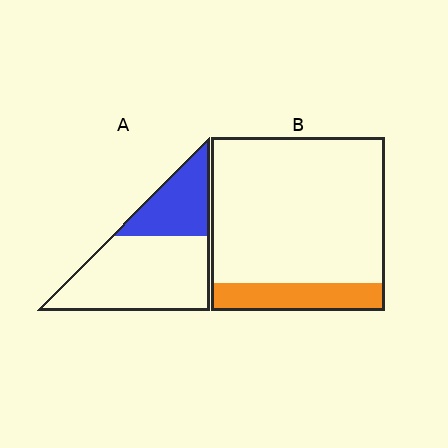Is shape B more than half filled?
No.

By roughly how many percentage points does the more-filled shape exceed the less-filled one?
By roughly 15 percentage points (A over B).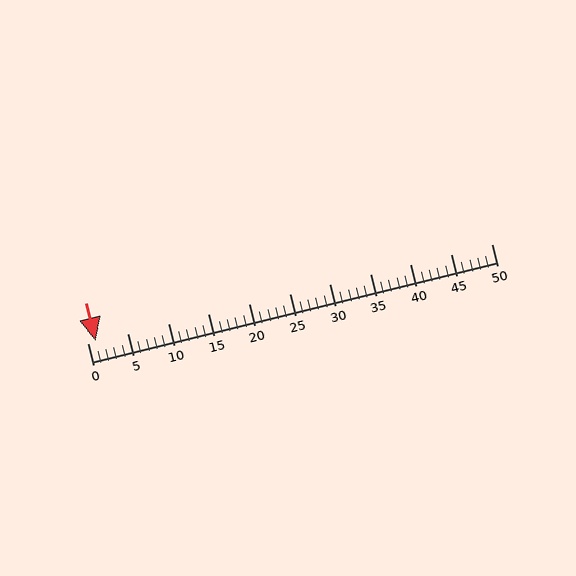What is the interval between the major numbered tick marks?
The major tick marks are spaced 5 units apart.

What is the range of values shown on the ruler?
The ruler shows values from 0 to 50.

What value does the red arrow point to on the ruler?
The red arrow points to approximately 1.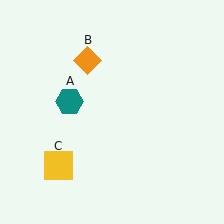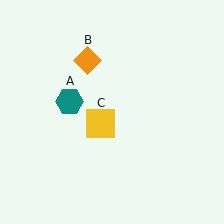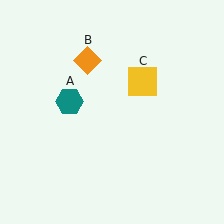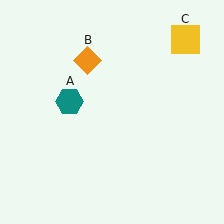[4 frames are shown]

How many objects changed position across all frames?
1 object changed position: yellow square (object C).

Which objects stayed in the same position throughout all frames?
Teal hexagon (object A) and orange diamond (object B) remained stationary.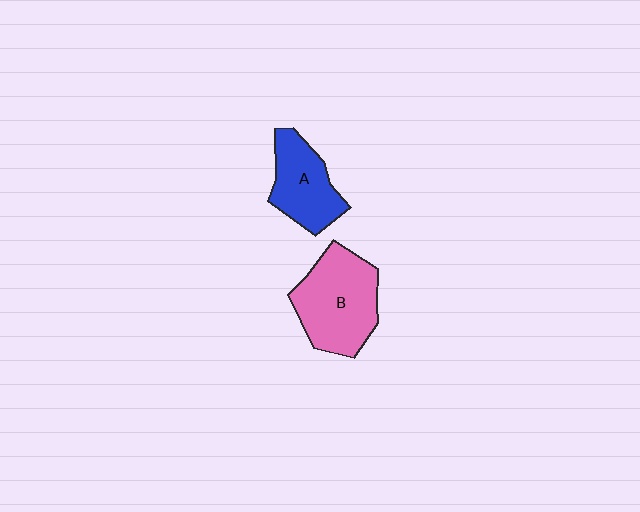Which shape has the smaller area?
Shape A (blue).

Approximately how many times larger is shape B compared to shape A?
Approximately 1.4 times.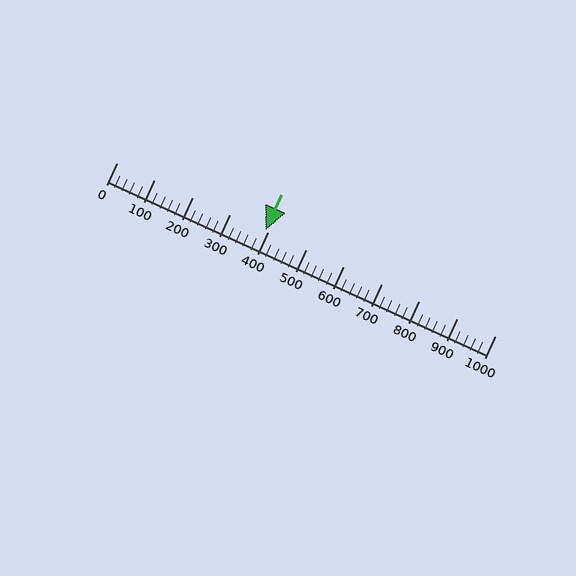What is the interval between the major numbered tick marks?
The major tick marks are spaced 100 units apart.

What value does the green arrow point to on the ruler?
The green arrow points to approximately 394.